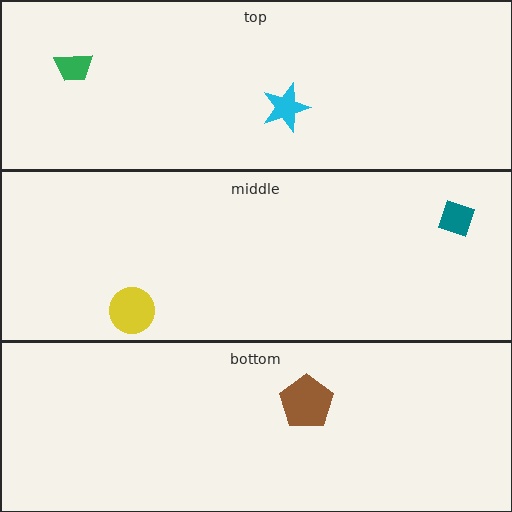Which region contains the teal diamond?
The middle region.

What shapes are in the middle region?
The yellow circle, the teal diamond.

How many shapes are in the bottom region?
1.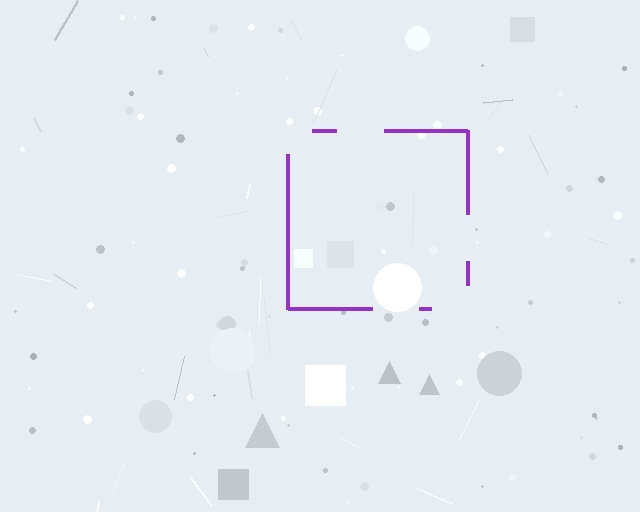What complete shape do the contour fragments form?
The contour fragments form a square.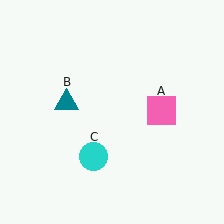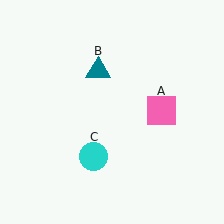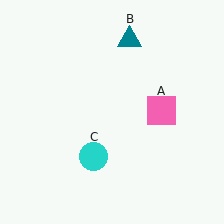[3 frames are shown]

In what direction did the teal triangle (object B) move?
The teal triangle (object B) moved up and to the right.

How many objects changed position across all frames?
1 object changed position: teal triangle (object B).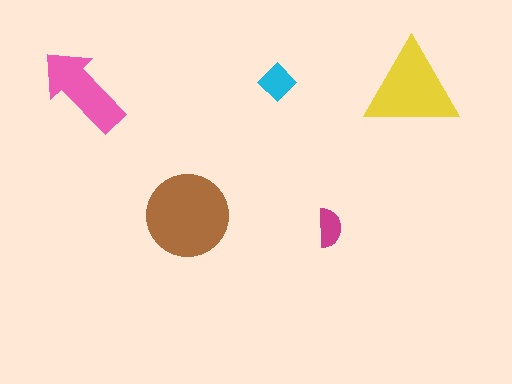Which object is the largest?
The brown circle.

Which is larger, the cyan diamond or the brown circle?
The brown circle.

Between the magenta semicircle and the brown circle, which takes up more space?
The brown circle.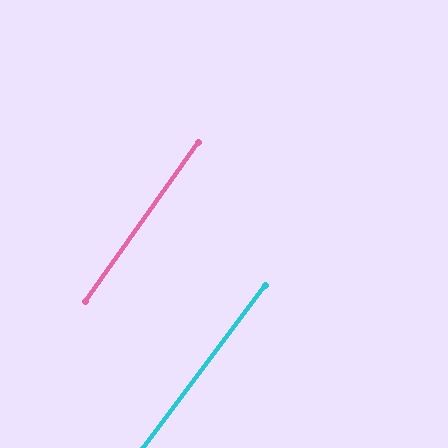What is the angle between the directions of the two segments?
Approximately 1 degree.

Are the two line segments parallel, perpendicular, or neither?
Parallel — their directions differ by only 1.4°.